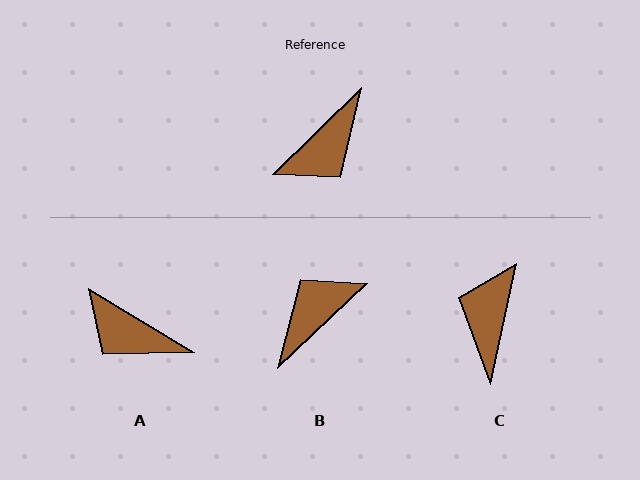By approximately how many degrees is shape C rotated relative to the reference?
Approximately 147 degrees clockwise.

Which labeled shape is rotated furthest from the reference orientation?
B, about 179 degrees away.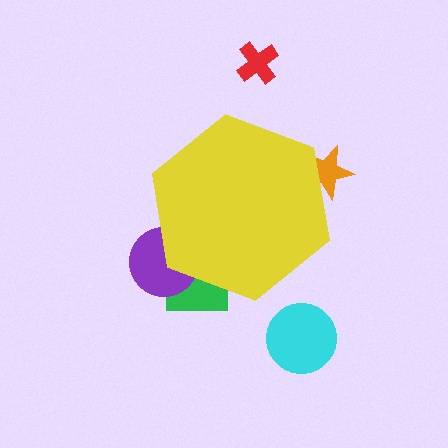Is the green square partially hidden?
Yes, the green square is partially hidden behind the yellow hexagon.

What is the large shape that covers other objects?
A yellow hexagon.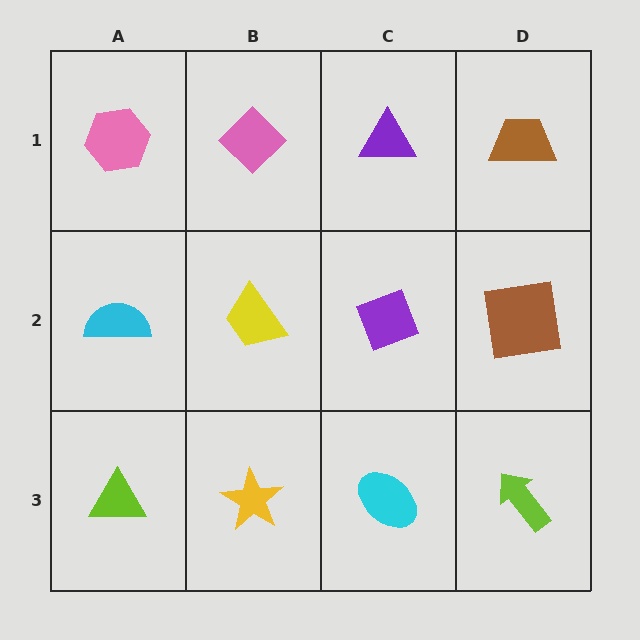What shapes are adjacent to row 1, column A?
A cyan semicircle (row 2, column A), a pink diamond (row 1, column B).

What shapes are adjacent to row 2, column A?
A pink hexagon (row 1, column A), a lime triangle (row 3, column A), a yellow trapezoid (row 2, column B).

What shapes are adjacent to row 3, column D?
A brown square (row 2, column D), a cyan ellipse (row 3, column C).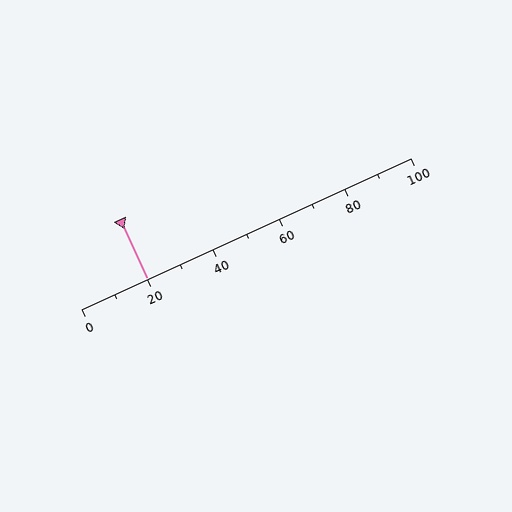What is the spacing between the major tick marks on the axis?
The major ticks are spaced 20 apart.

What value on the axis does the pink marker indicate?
The marker indicates approximately 20.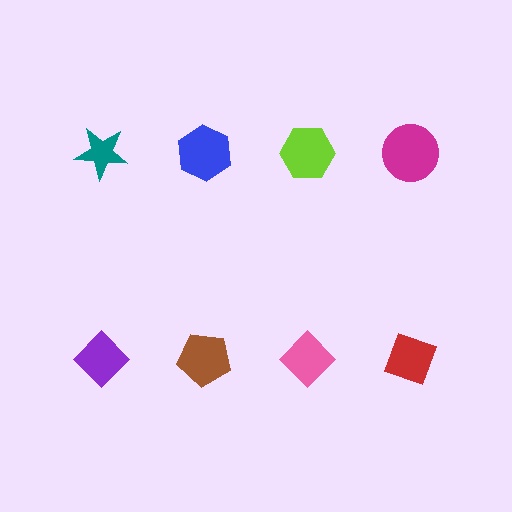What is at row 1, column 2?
A blue hexagon.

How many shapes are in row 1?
4 shapes.